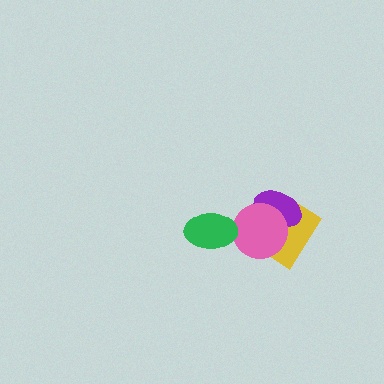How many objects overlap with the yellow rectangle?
2 objects overlap with the yellow rectangle.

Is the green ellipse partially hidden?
No, no other shape covers it.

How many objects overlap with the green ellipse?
1 object overlaps with the green ellipse.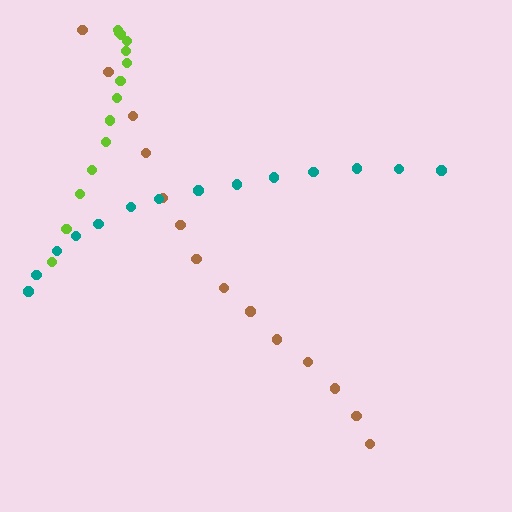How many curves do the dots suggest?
There are 3 distinct paths.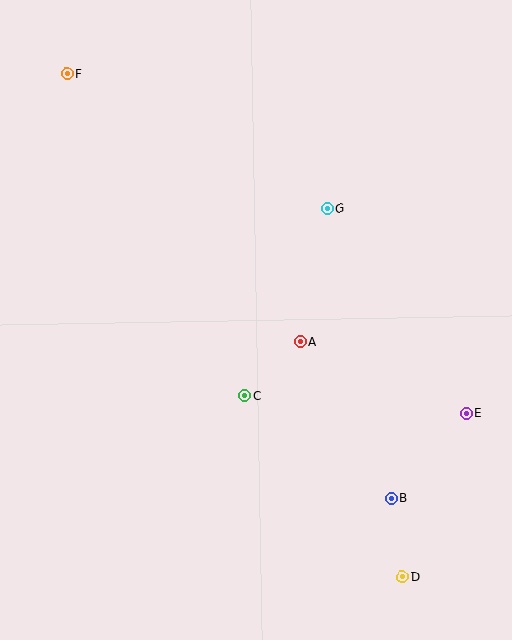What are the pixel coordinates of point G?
Point G is at (327, 209).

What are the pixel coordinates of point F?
Point F is at (67, 74).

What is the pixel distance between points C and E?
The distance between C and E is 222 pixels.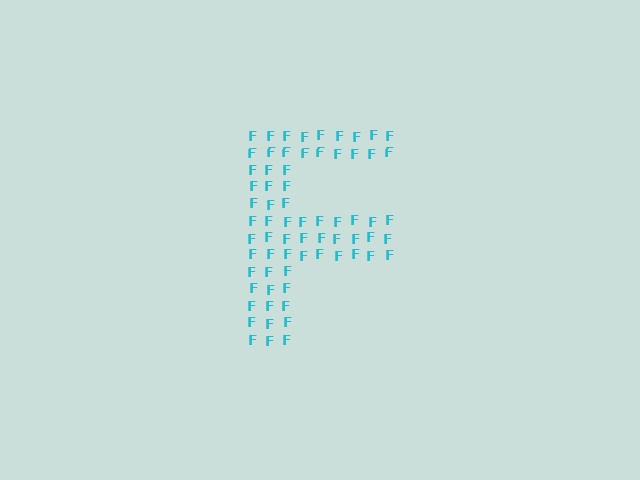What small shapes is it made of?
It is made of small letter F's.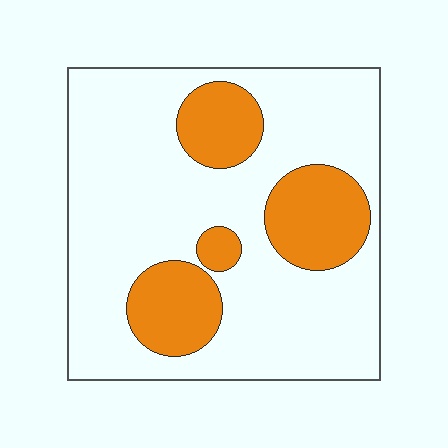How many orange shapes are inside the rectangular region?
4.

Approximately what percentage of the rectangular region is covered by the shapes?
Approximately 25%.